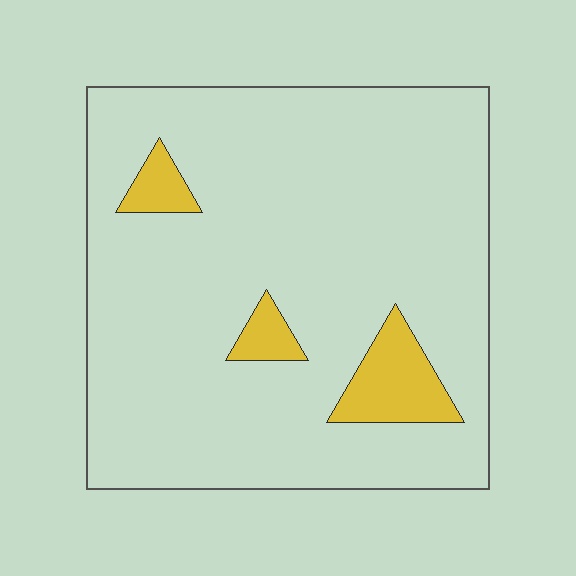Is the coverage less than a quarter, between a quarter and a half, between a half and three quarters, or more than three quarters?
Less than a quarter.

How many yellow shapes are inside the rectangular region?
3.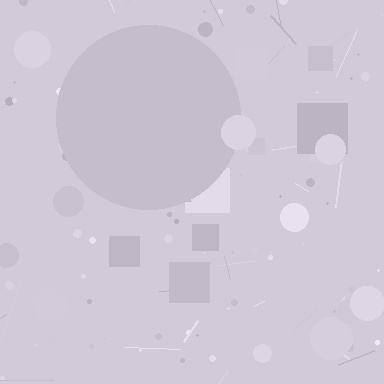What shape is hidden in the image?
A circle is hidden in the image.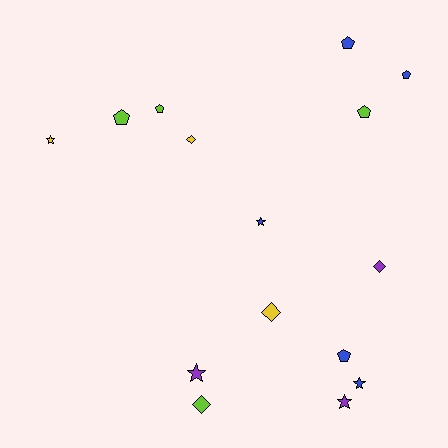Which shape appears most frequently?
Pentagon, with 6 objects.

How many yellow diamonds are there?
There are 2 yellow diamonds.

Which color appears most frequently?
Blue, with 5 objects.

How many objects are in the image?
There are 15 objects.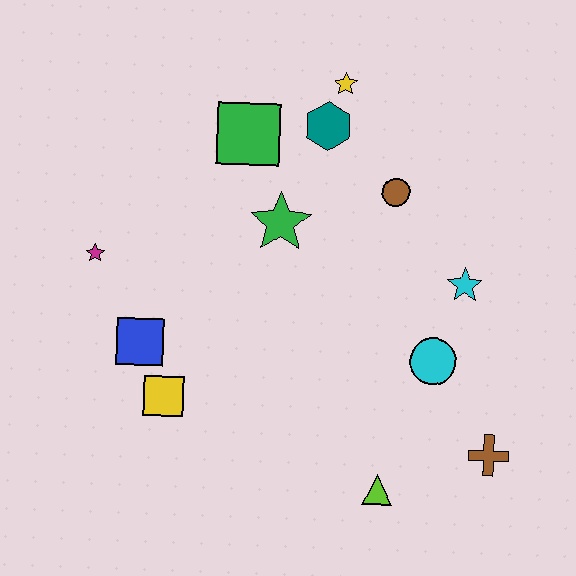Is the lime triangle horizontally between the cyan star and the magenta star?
Yes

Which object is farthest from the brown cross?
The magenta star is farthest from the brown cross.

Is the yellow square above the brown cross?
Yes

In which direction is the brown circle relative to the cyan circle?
The brown circle is above the cyan circle.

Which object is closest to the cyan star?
The cyan circle is closest to the cyan star.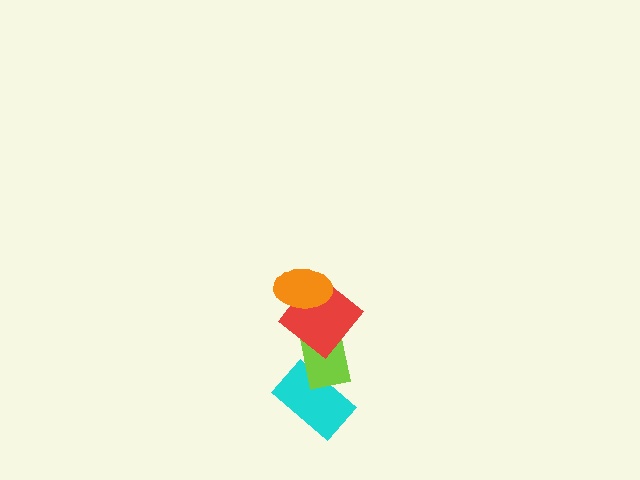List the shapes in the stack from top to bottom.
From top to bottom: the orange ellipse, the red diamond, the lime rectangle, the cyan rectangle.